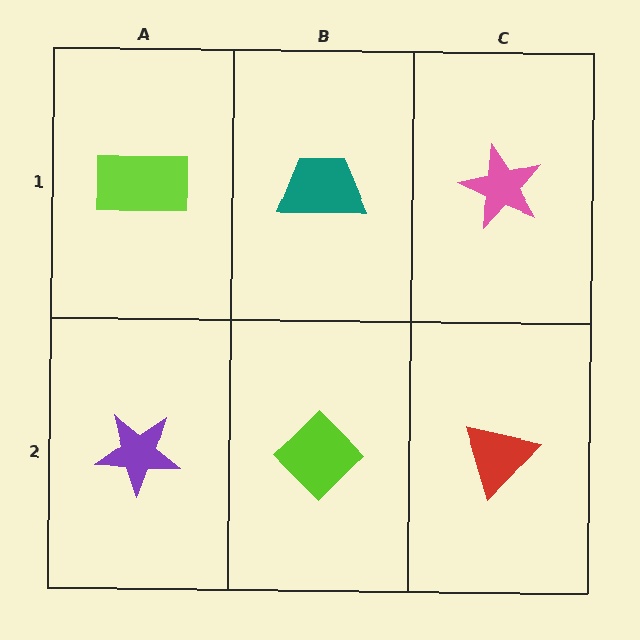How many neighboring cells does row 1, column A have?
2.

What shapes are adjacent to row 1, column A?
A purple star (row 2, column A), a teal trapezoid (row 1, column B).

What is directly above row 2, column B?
A teal trapezoid.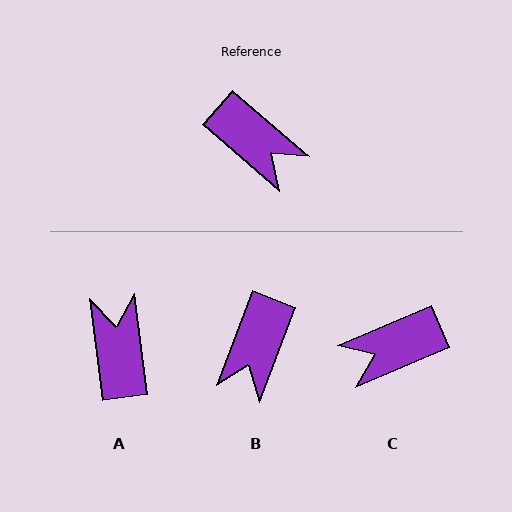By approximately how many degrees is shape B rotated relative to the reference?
Approximately 70 degrees clockwise.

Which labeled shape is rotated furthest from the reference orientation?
A, about 138 degrees away.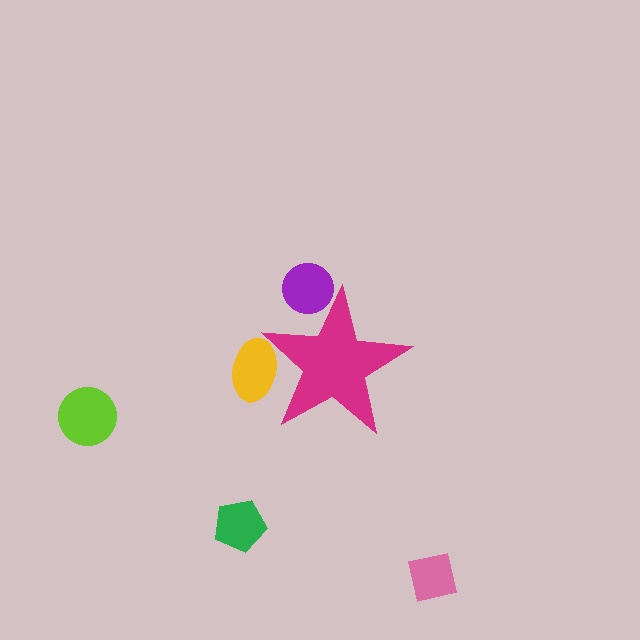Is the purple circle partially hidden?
Yes, the purple circle is partially hidden behind the magenta star.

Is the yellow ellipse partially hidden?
Yes, the yellow ellipse is partially hidden behind the magenta star.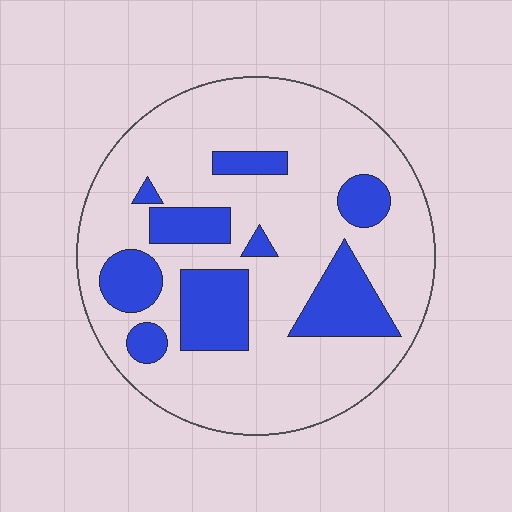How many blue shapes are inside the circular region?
9.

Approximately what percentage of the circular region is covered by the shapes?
Approximately 25%.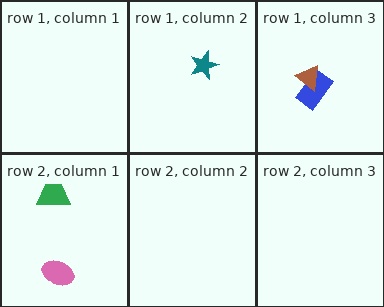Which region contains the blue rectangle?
The row 1, column 3 region.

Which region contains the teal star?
The row 1, column 2 region.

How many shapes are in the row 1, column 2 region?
1.